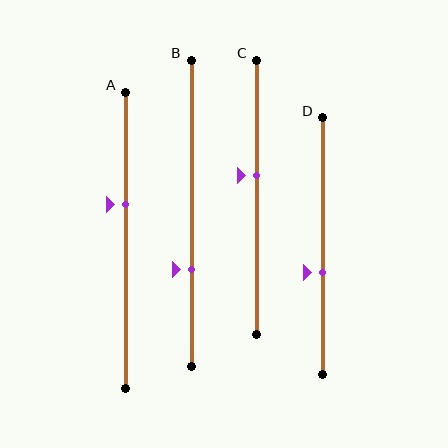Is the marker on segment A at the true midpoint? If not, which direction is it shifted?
No, the marker on segment A is shifted upward by about 12% of the segment length.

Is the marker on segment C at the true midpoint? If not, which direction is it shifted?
No, the marker on segment C is shifted upward by about 8% of the segment length.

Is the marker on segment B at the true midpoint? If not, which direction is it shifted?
No, the marker on segment B is shifted downward by about 18% of the segment length.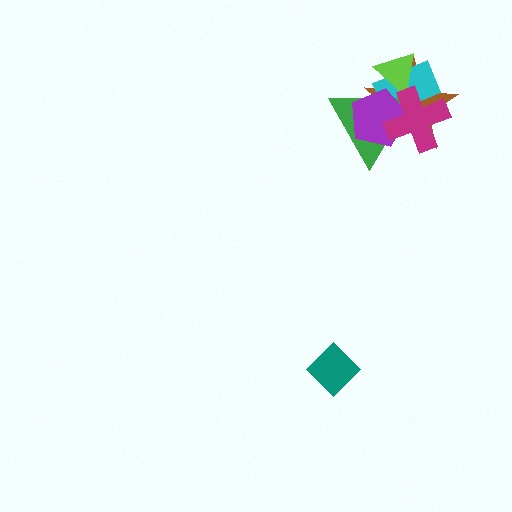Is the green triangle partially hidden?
Yes, it is partially covered by another shape.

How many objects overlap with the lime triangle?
5 objects overlap with the lime triangle.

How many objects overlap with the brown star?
5 objects overlap with the brown star.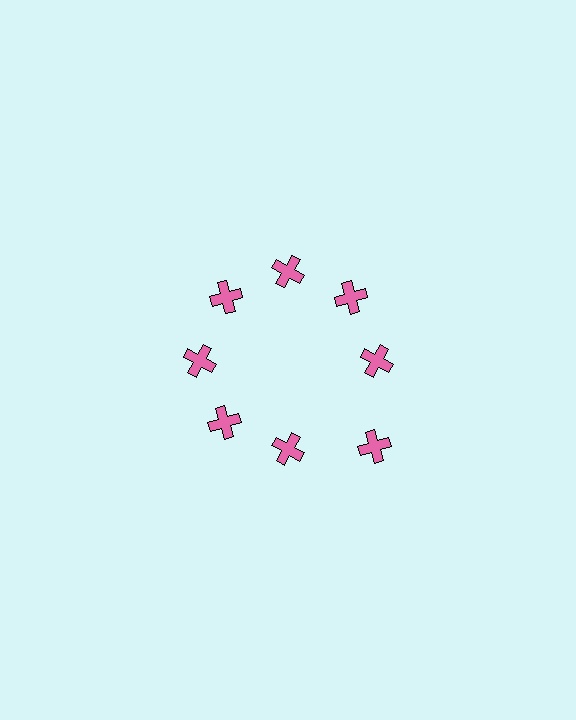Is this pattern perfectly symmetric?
No. The 8 pink crosses are arranged in a ring, but one element near the 4 o'clock position is pushed outward from the center, breaking the 8-fold rotational symmetry.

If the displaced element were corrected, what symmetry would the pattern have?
It would have 8-fold rotational symmetry — the pattern would map onto itself every 45 degrees.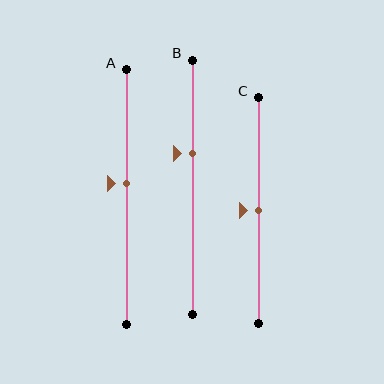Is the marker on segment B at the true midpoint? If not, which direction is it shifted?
No, the marker on segment B is shifted upward by about 13% of the segment length.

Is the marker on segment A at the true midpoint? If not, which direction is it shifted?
No, the marker on segment A is shifted upward by about 5% of the segment length.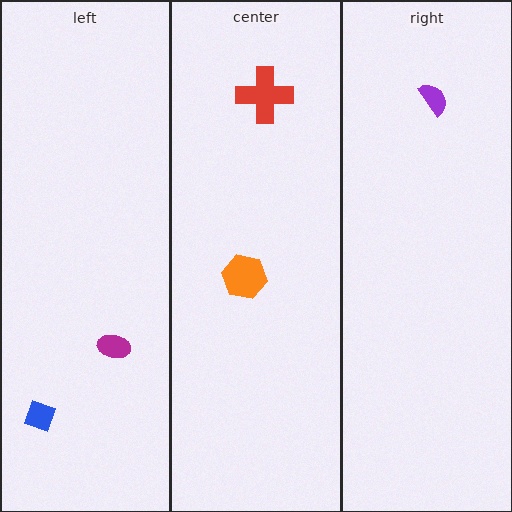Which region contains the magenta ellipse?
The left region.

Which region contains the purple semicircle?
The right region.